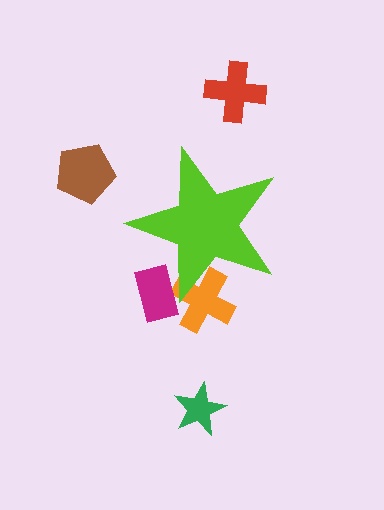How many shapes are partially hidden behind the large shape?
2 shapes are partially hidden.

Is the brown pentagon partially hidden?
No, the brown pentagon is fully visible.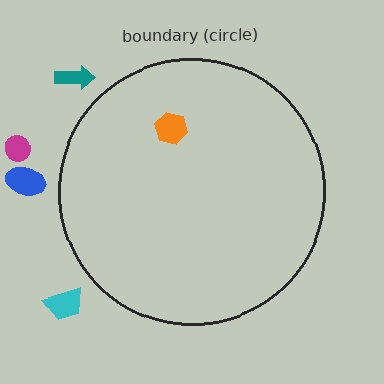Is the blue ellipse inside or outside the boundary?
Outside.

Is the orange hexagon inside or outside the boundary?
Inside.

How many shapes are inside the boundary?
1 inside, 4 outside.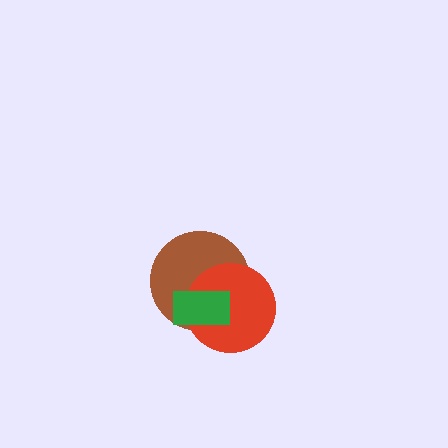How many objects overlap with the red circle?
2 objects overlap with the red circle.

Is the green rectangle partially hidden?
No, no other shape covers it.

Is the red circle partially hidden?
Yes, it is partially covered by another shape.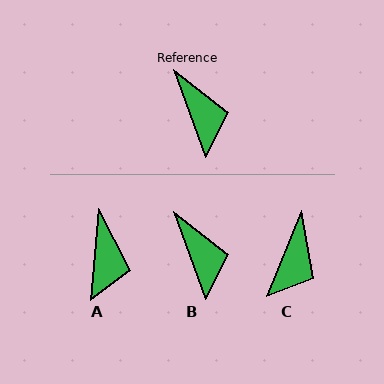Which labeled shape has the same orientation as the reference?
B.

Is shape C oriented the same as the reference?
No, it is off by about 41 degrees.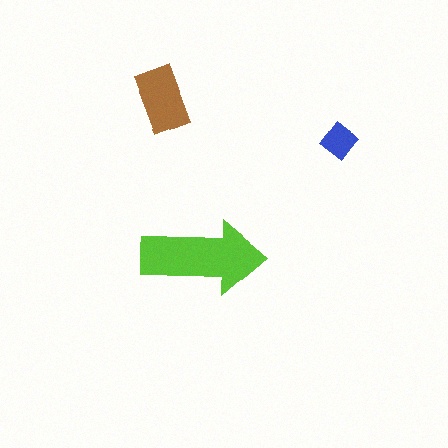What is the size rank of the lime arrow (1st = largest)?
1st.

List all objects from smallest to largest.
The blue diamond, the brown rectangle, the lime arrow.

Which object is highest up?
The brown rectangle is topmost.